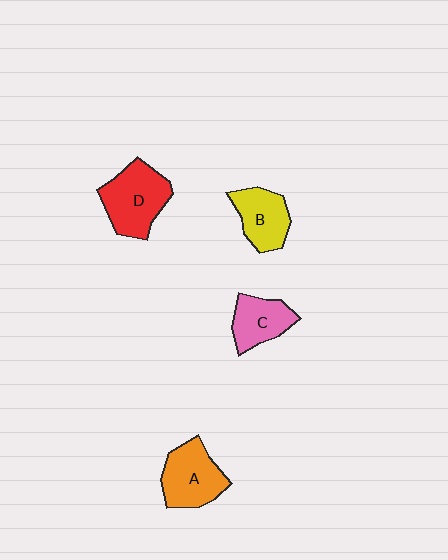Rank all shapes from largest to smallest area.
From largest to smallest: D (red), A (orange), B (yellow), C (pink).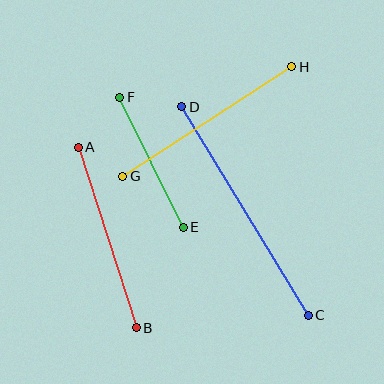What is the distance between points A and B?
The distance is approximately 189 pixels.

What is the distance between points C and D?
The distance is approximately 244 pixels.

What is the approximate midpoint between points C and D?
The midpoint is at approximately (245, 211) pixels.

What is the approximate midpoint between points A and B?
The midpoint is at approximately (107, 237) pixels.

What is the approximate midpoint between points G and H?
The midpoint is at approximately (207, 121) pixels.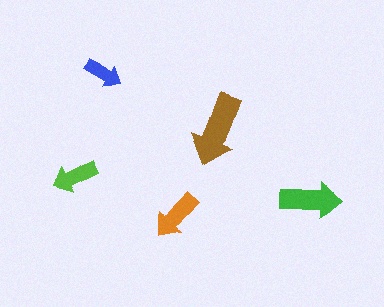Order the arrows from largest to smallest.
the brown one, the green one, the orange one, the lime one, the blue one.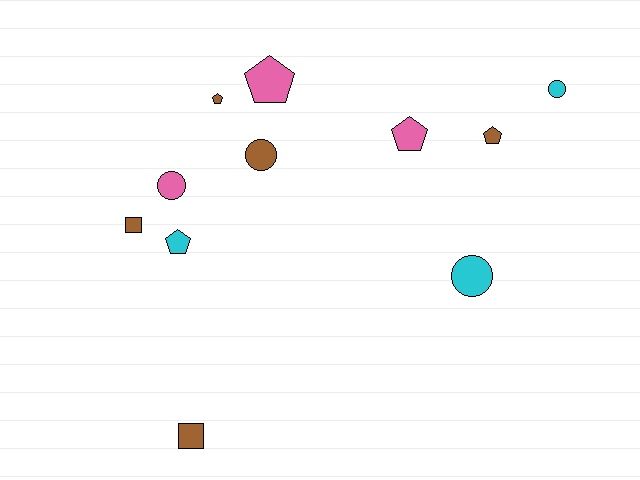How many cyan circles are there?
There are 2 cyan circles.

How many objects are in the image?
There are 11 objects.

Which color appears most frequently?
Brown, with 5 objects.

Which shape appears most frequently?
Pentagon, with 5 objects.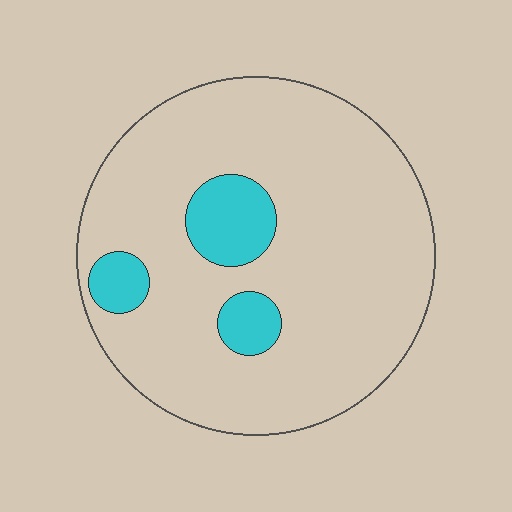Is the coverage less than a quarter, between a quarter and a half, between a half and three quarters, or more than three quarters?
Less than a quarter.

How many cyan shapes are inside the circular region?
3.